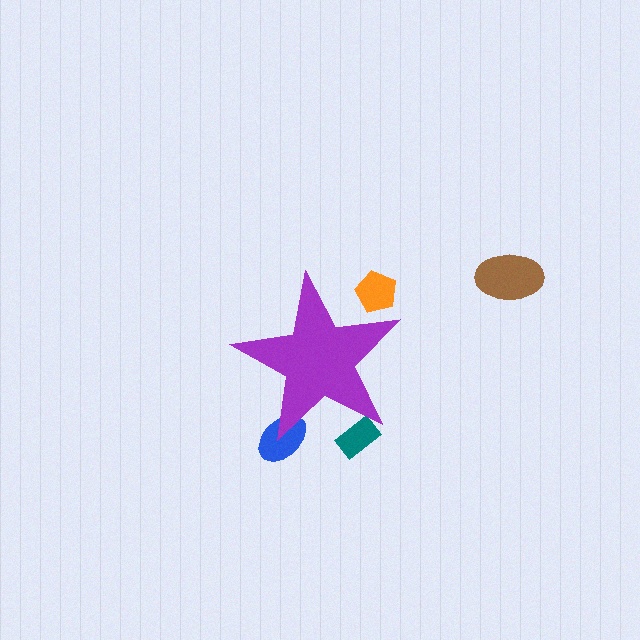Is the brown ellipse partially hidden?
No, the brown ellipse is fully visible.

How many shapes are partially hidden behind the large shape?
3 shapes are partially hidden.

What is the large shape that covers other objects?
A purple star.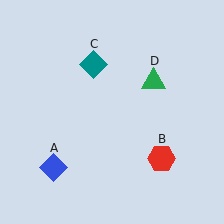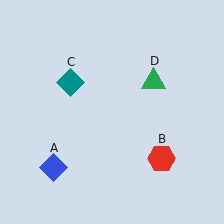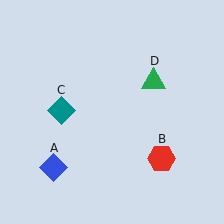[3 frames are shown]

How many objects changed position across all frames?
1 object changed position: teal diamond (object C).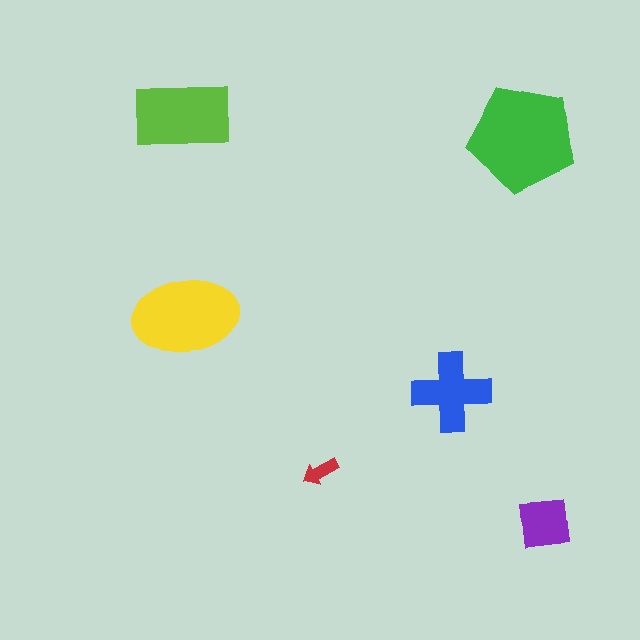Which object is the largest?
The green pentagon.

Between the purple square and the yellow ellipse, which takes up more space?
The yellow ellipse.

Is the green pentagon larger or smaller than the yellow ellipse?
Larger.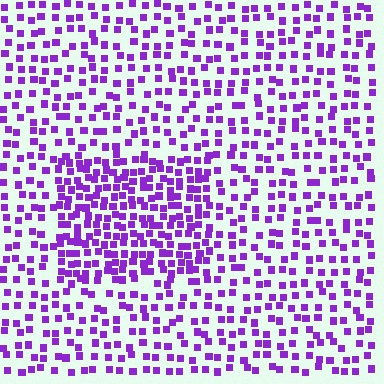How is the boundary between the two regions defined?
The boundary is defined by a change in element density (approximately 1.9x ratio). All elements are the same color, size, and shape.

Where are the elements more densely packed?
The elements are more densely packed inside the rectangle boundary.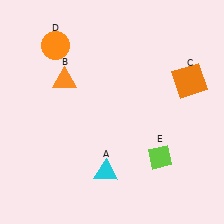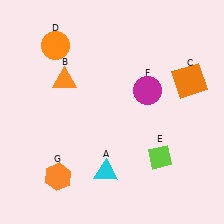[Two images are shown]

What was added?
A magenta circle (F), an orange hexagon (G) were added in Image 2.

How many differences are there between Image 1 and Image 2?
There are 2 differences between the two images.